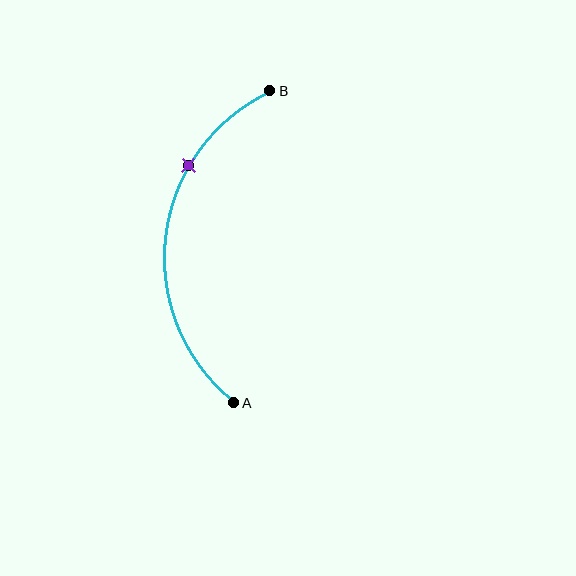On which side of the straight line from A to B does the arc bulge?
The arc bulges to the left of the straight line connecting A and B.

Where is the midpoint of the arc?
The arc midpoint is the point on the curve farthest from the straight line joining A and B. It sits to the left of that line.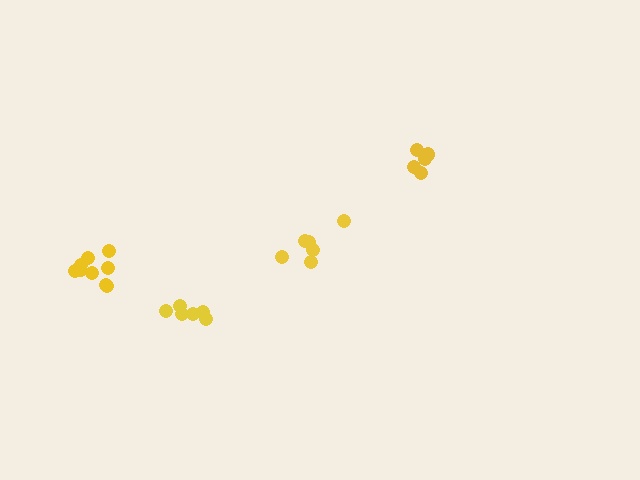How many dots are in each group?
Group 1: 6 dots, Group 2: 5 dots, Group 3: 9 dots, Group 4: 6 dots (26 total).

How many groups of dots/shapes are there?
There are 4 groups.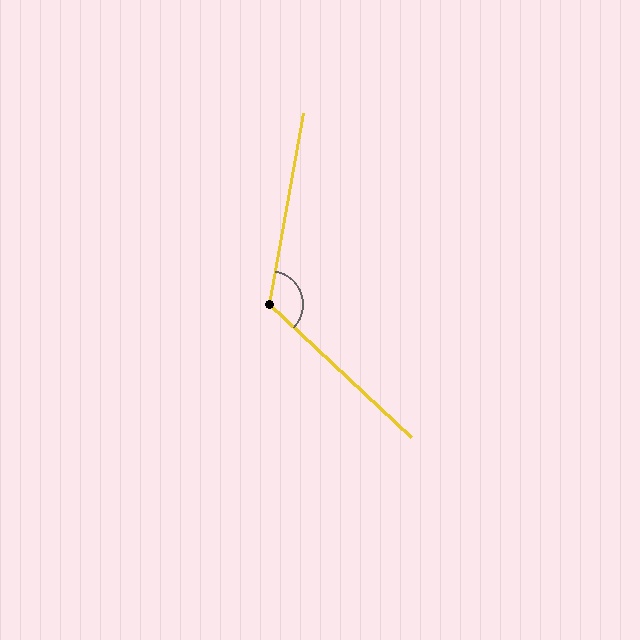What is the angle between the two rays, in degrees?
Approximately 123 degrees.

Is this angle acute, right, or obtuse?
It is obtuse.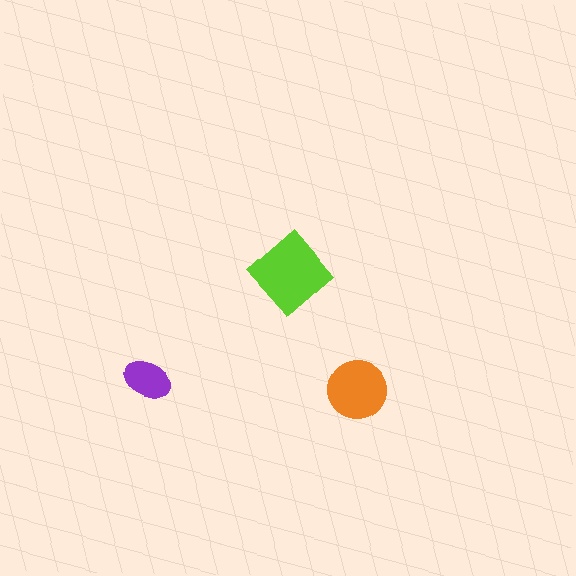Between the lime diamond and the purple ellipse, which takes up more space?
The lime diamond.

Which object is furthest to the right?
The orange circle is rightmost.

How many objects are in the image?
There are 3 objects in the image.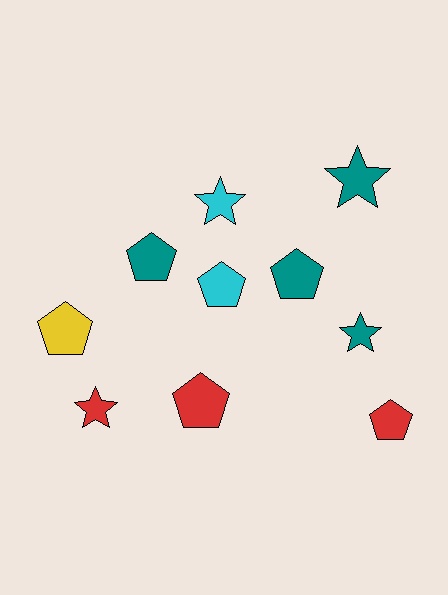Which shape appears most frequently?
Pentagon, with 6 objects.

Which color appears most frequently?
Teal, with 4 objects.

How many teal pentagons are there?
There are 2 teal pentagons.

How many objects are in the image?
There are 10 objects.